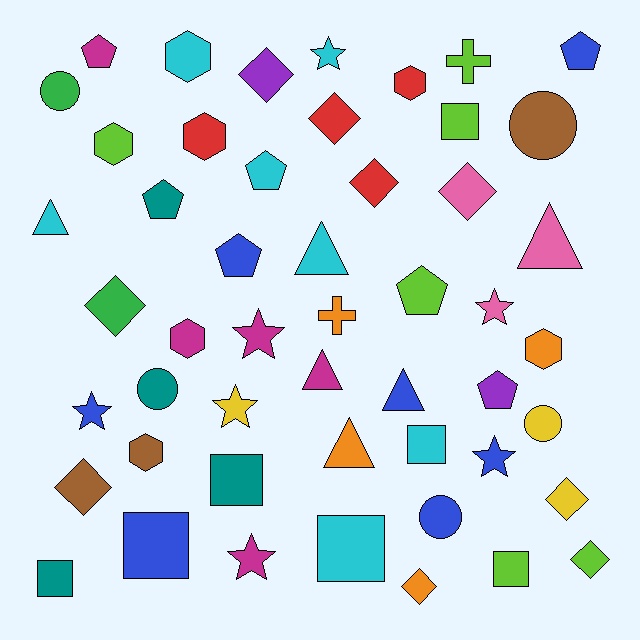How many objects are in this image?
There are 50 objects.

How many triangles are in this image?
There are 6 triangles.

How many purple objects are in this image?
There are 2 purple objects.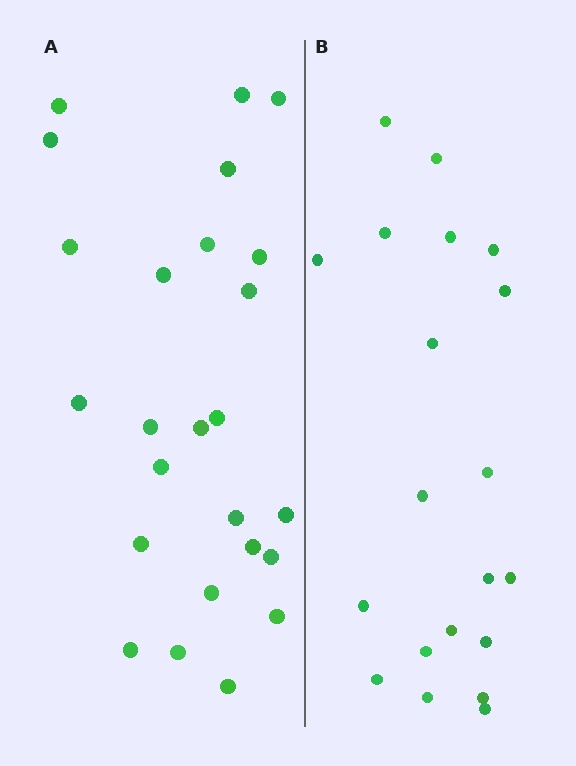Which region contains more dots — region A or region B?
Region A (the left region) has more dots.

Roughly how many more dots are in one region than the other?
Region A has about 5 more dots than region B.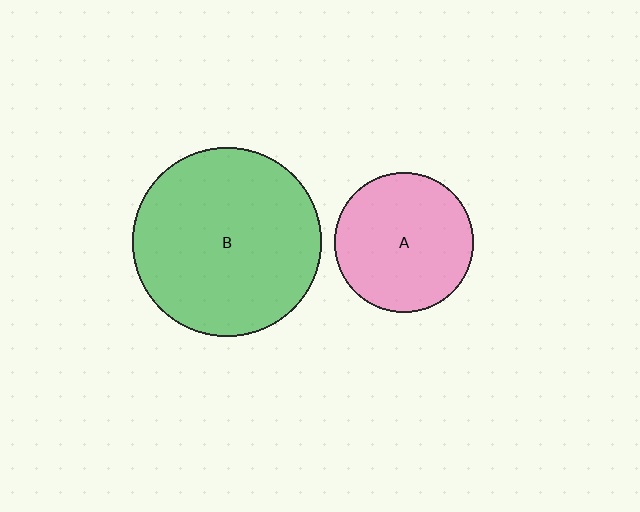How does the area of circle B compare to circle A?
Approximately 1.8 times.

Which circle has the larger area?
Circle B (green).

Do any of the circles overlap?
No, none of the circles overlap.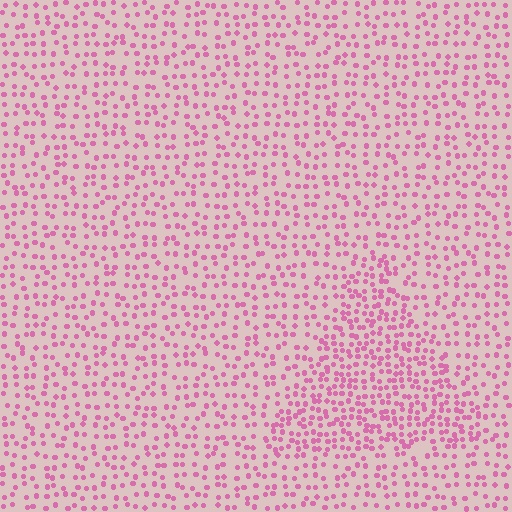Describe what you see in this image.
The image contains small pink elements arranged at two different densities. A triangle-shaped region is visible where the elements are more densely packed than the surrounding area.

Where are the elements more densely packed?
The elements are more densely packed inside the triangle boundary.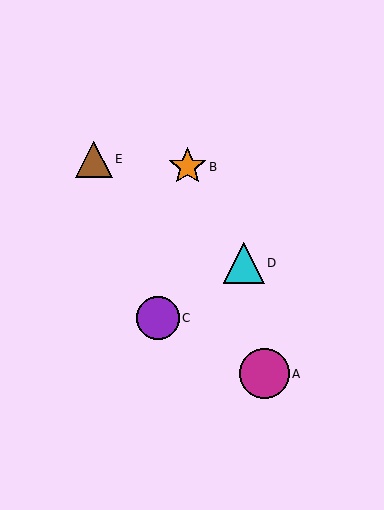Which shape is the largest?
The magenta circle (labeled A) is the largest.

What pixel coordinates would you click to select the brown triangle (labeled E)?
Click at (94, 159) to select the brown triangle E.